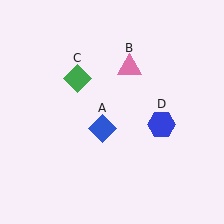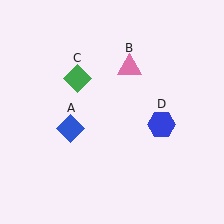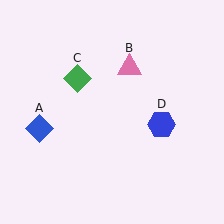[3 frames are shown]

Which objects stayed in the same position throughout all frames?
Pink triangle (object B) and green diamond (object C) and blue hexagon (object D) remained stationary.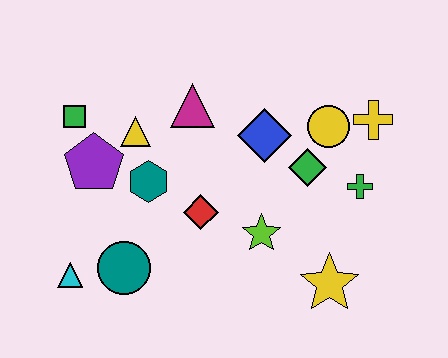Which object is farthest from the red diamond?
The yellow cross is farthest from the red diamond.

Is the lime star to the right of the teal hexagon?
Yes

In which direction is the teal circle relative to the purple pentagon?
The teal circle is below the purple pentagon.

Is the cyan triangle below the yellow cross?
Yes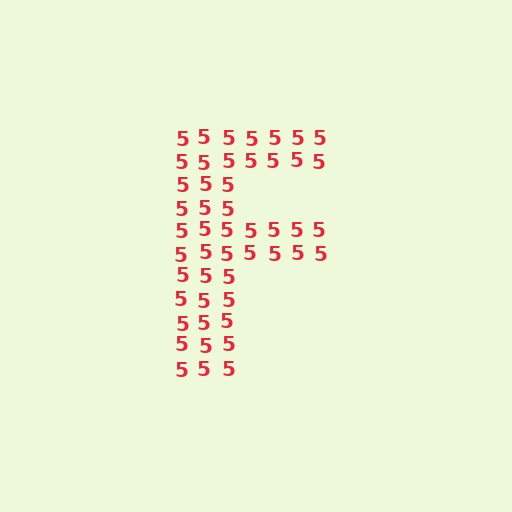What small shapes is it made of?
It is made of small digit 5's.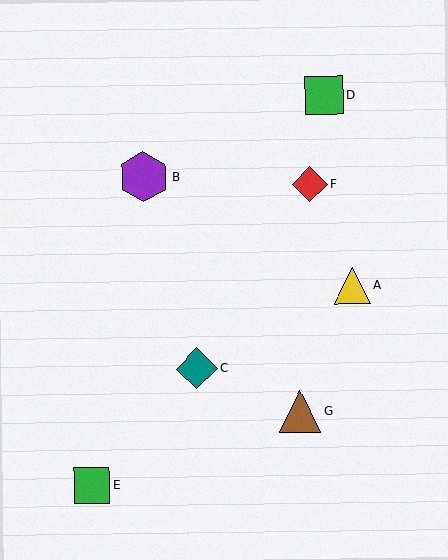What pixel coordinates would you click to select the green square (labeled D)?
Click at (324, 95) to select the green square D.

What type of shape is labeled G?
Shape G is a brown triangle.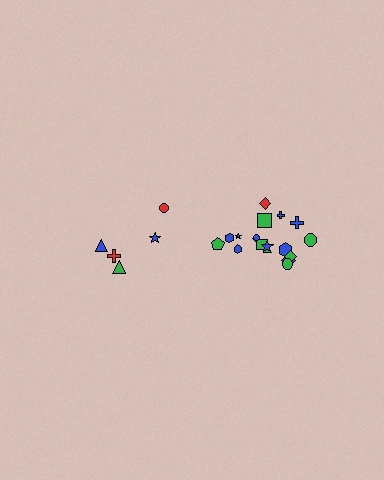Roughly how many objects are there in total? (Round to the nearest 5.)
Roughly 25 objects in total.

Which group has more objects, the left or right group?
The right group.